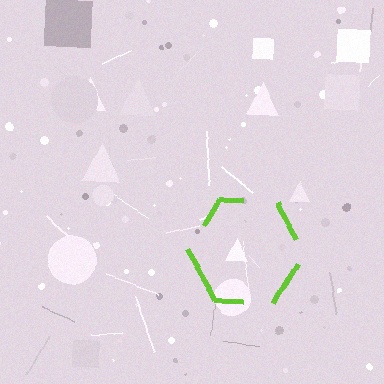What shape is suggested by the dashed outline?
The dashed outline suggests a hexagon.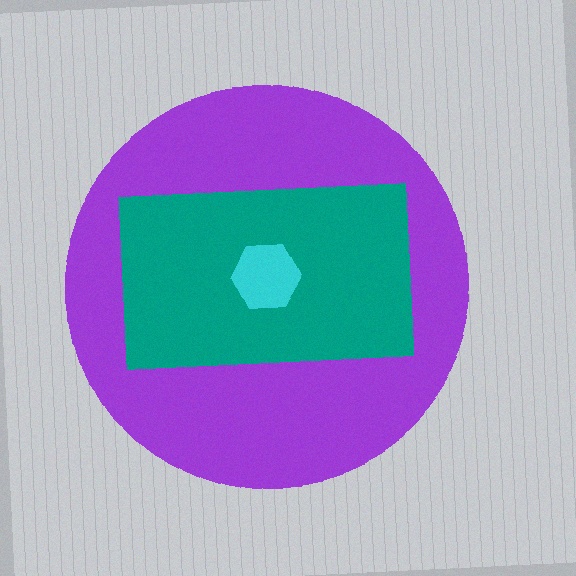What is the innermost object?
The cyan hexagon.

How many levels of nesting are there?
3.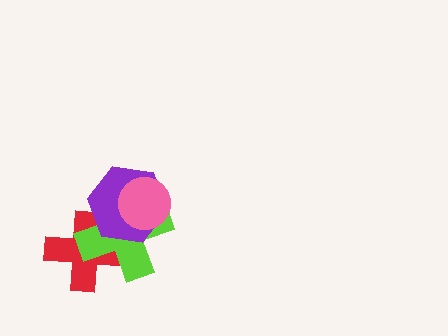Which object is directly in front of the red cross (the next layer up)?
The lime cross is directly in front of the red cross.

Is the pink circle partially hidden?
No, no other shape covers it.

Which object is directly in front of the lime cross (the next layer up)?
The purple hexagon is directly in front of the lime cross.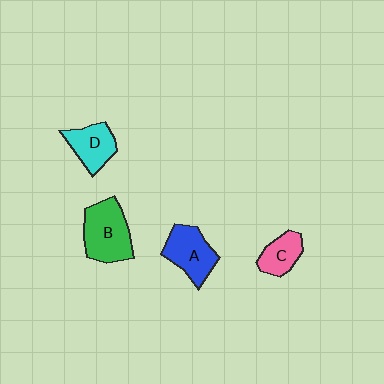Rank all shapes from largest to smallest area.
From largest to smallest: B (green), A (blue), D (cyan), C (pink).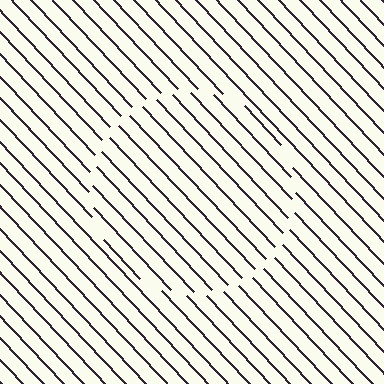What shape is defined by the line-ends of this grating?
An illusory circle. The interior of the shape contains the same grating, shifted by half a period — the contour is defined by the phase discontinuity where line-ends from the inner and outer gratings abut.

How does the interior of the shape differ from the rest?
The interior of the shape contains the same grating, shifted by half a period — the contour is defined by the phase discontinuity where line-ends from the inner and outer gratings abut.